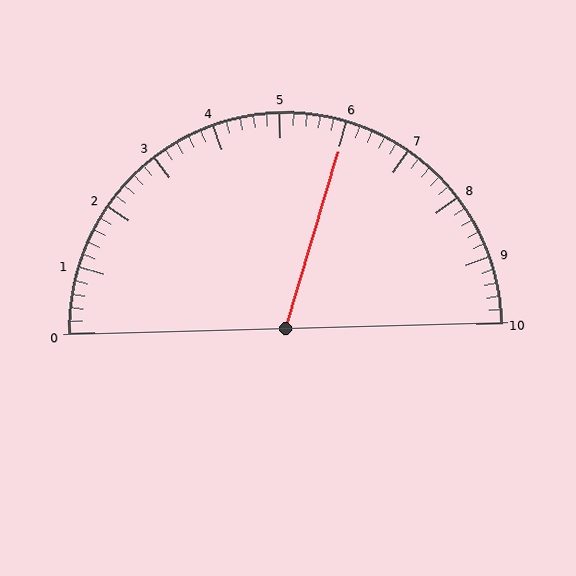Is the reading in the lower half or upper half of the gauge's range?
The reading is in the upper half of the range (0 to 10).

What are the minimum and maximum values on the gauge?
The gauge ranges from 0 to 10.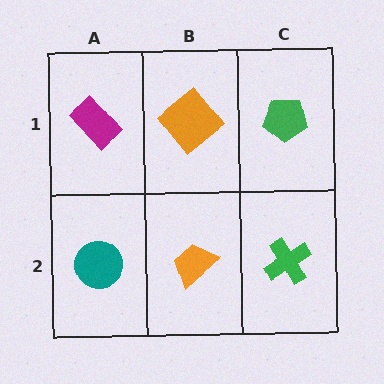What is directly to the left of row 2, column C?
An orange trapezoid.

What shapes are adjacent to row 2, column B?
An orange diamond (row 1, column B), a teal circle (row 2, column A), a green cross (row 2, column C).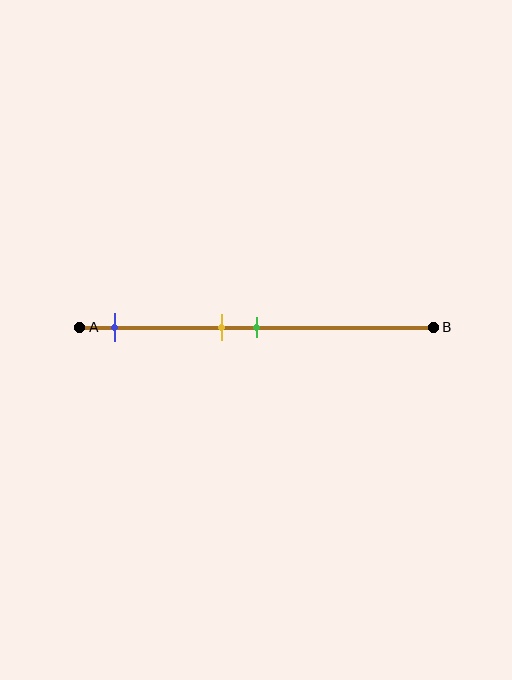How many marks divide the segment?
There are 3 marks dividing the segment.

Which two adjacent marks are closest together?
The yellow and green marks are the closest adjacent pair.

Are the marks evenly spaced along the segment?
No, the marks are not evenly spaced.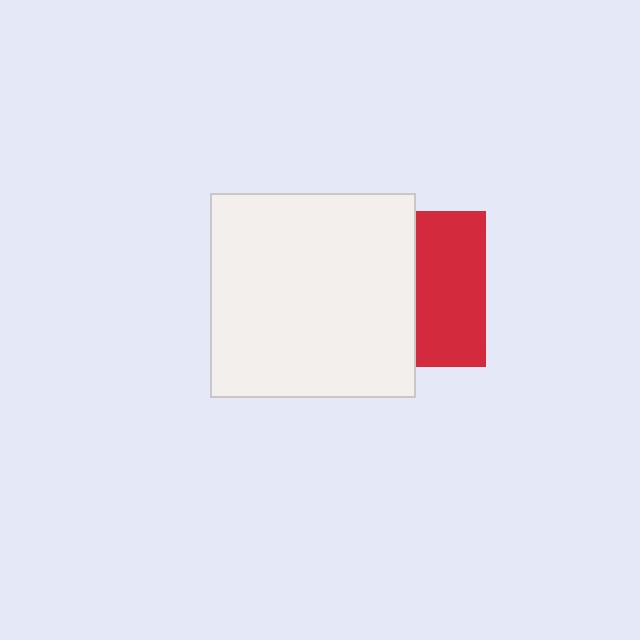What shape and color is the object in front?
The object in front is a white square.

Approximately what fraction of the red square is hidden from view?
Roughly 55% of the red square is hidden behind the white square.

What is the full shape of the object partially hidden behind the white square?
The partially hidden object is a red square.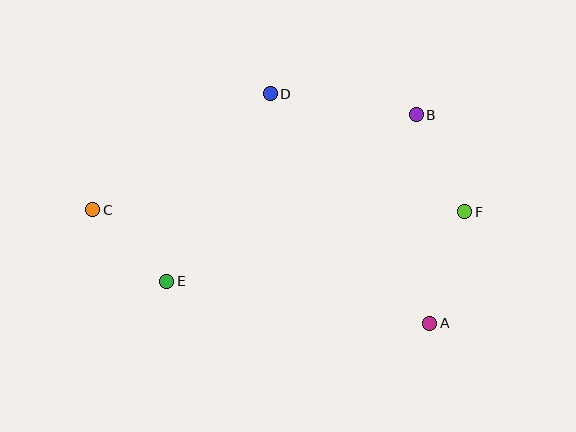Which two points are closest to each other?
Points C and E are closest to each other.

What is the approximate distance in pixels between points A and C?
The distance between A and C is approximately 356 pixels.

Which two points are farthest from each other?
Points C and F are farthest from each other.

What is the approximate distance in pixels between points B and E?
The distance between B and E is approximately 300 pixels.